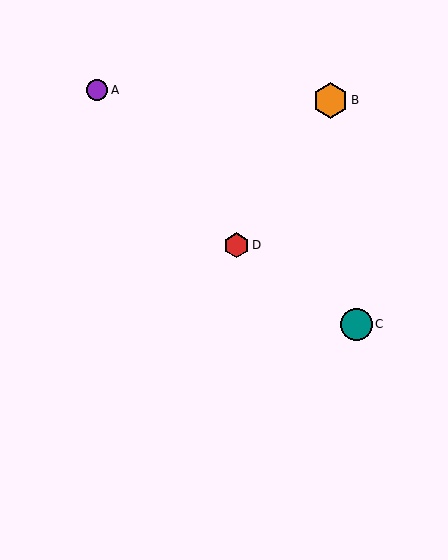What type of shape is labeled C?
Shape C is a teal circle.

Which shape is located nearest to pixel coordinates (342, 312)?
The teal circle (labeled C) at (357, 324) is nearest to that location.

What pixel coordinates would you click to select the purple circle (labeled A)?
Click at (97, 90) to select the purple circle A.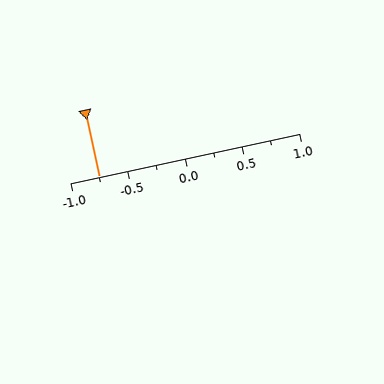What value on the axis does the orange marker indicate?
The marker indicates approximately -0.75.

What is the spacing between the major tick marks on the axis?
The major ticks are spaced 0.5 apart.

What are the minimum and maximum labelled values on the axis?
The axis runs from -1.0 to 1.0.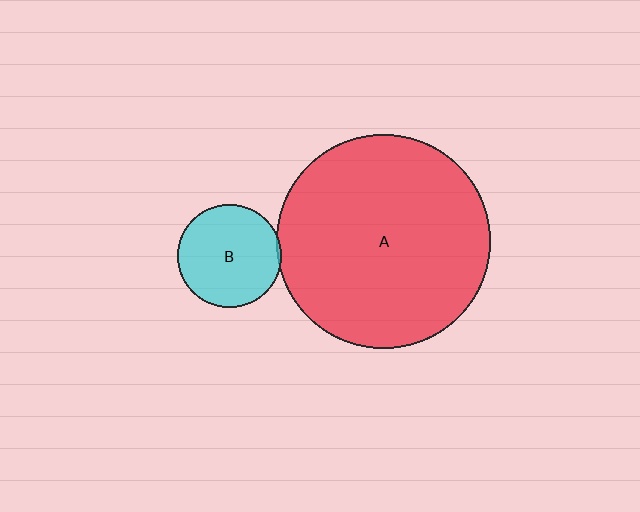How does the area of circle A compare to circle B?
Approximately 4.3 times.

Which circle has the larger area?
Circle A (red).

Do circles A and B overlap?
Yes.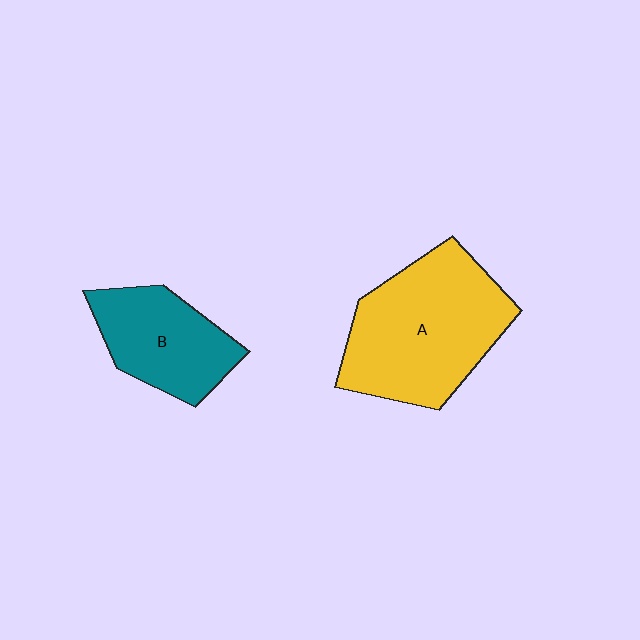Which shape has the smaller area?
Shape B (teal).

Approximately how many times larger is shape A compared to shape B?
Approximately 1.6 times.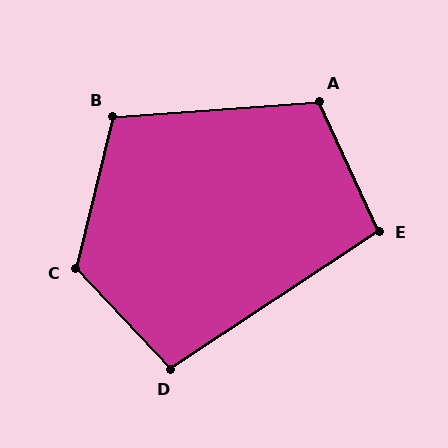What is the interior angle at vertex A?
Approximately 111 degrees (obtuse).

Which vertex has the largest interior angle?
C, at approximately 123 degrees.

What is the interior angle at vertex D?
Approximately 100 degrees (obtuse).